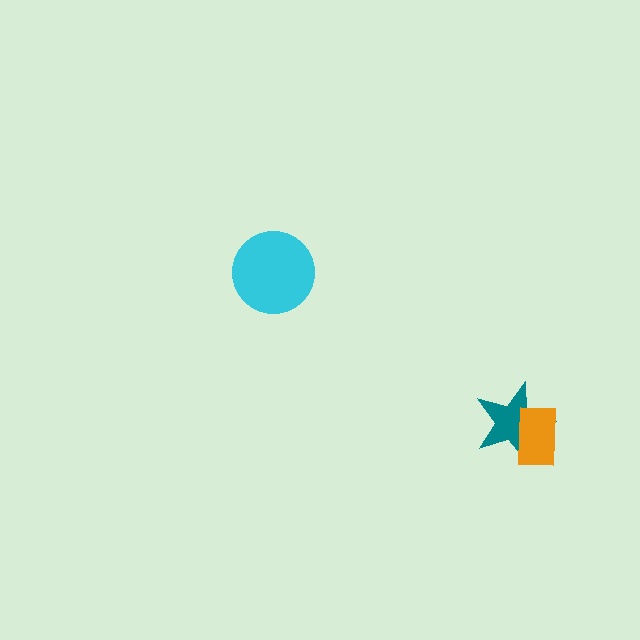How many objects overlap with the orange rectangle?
1 object overlaps with the orange rectangle.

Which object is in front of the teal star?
The orange rectangle is in front of the teal star.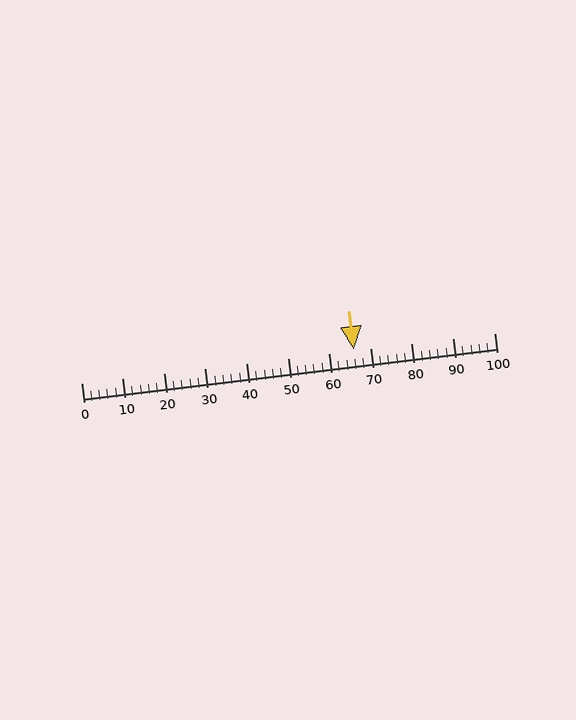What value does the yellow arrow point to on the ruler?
The yellow arrow points to approximately 66.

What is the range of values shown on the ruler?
The ruler shows values from 0 to 100.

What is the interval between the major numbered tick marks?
The major tick marks are spaced 10 units apart.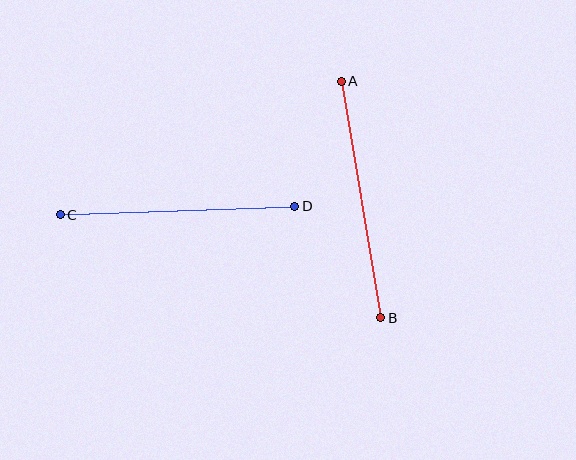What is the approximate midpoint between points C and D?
The midpoint is at approximately (178, 211) pixels.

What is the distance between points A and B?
The distance is approximately 240 pixels.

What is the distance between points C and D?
The distance is approximately 235 pixels.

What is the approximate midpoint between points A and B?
The midpoint is at approximately (361, 200) pixels.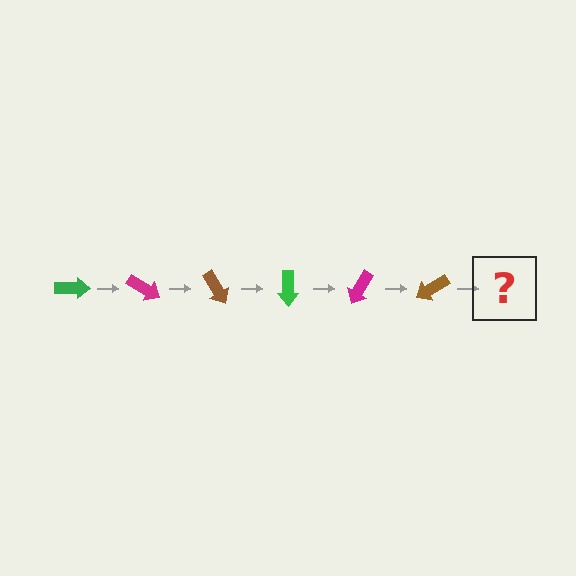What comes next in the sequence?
The next element should be a green arrow, rotated 180 degrees from the start.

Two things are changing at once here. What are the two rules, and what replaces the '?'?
The two rules are that it rotates 30 degrees each step and the color cycles through green, magenta, and brown. The '?' should be a green arrow, rotated 180 degrees from the start.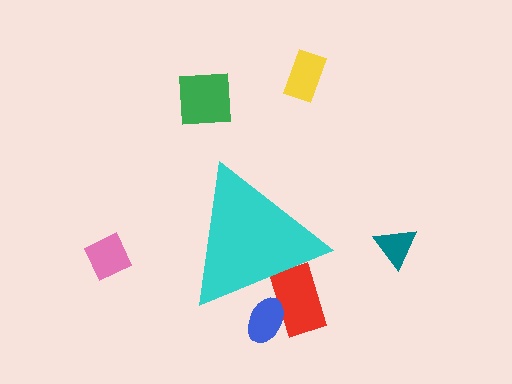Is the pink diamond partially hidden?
No, the pink diamond is fully visible.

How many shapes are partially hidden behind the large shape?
2 shapes are partially hidden.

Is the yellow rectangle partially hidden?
No, the yellow rectangle is fully visible.